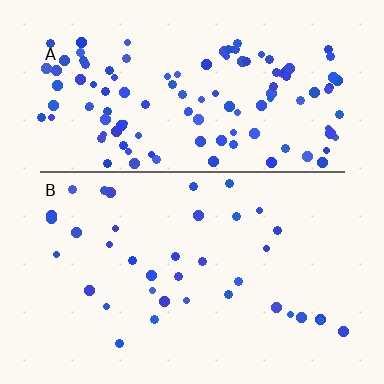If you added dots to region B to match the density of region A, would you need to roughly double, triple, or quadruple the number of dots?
Approximately triple.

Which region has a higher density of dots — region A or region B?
A (the top).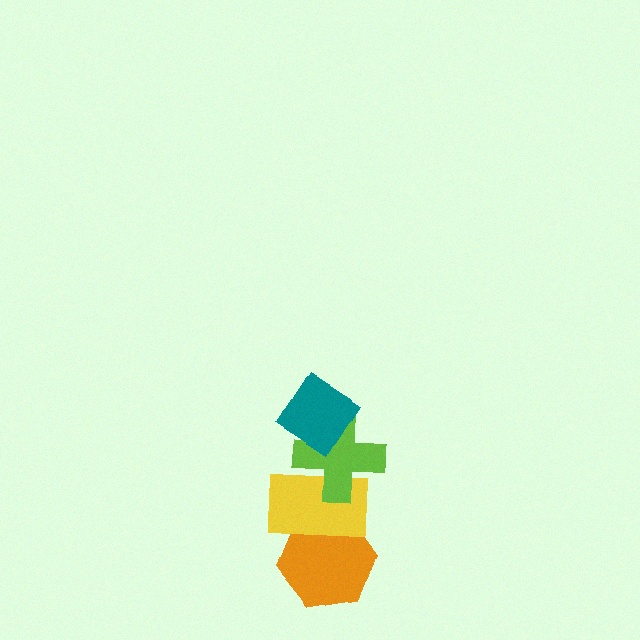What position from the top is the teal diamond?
The teal diamond is 1st from the top.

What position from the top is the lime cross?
The lime cross is 2nd from the top.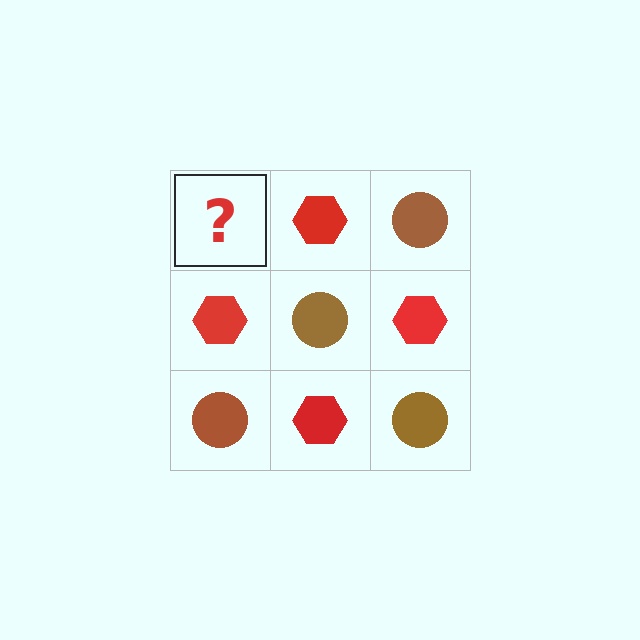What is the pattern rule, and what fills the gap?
The rule is that it alternates brown circle and red hexagon in a checkerboard pattern. The gap should be filled with a brown circle.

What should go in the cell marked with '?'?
The missing cell should contain a brown circle.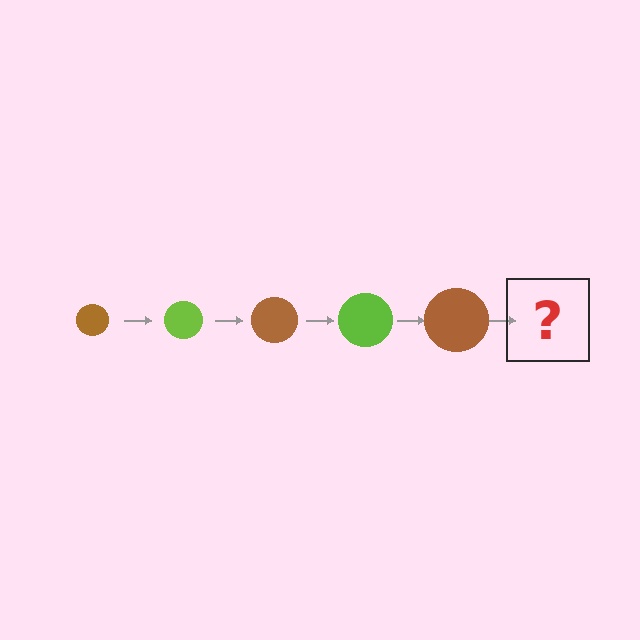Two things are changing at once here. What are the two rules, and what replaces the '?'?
The two rules are that the circle grows larger each step and the color cycles through brown and lime. The '?' should be a lime circle, larger than the previous one.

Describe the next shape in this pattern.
It should be a lime circle, larger than the previous one.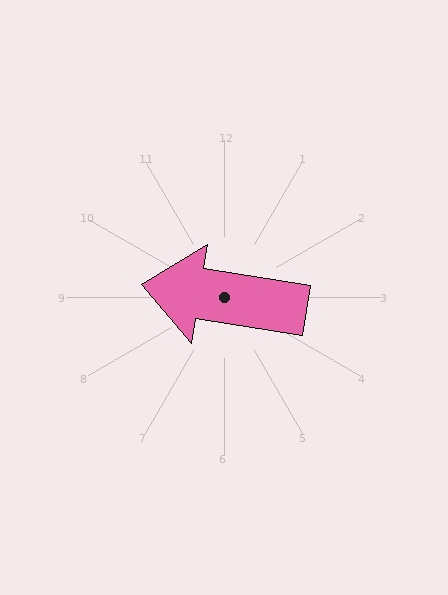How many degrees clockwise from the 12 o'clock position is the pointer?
Approximately 279 degrees.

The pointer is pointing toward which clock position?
Roughly 9 o'clock.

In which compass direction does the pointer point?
West.